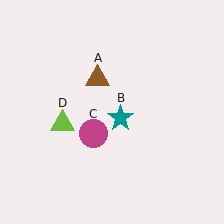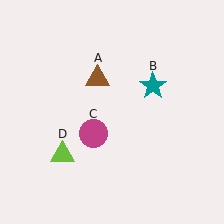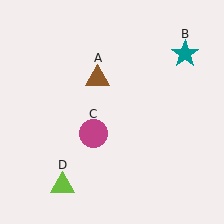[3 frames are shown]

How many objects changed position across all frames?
2 objects changed position: teal star (object B), lime triangle (object D).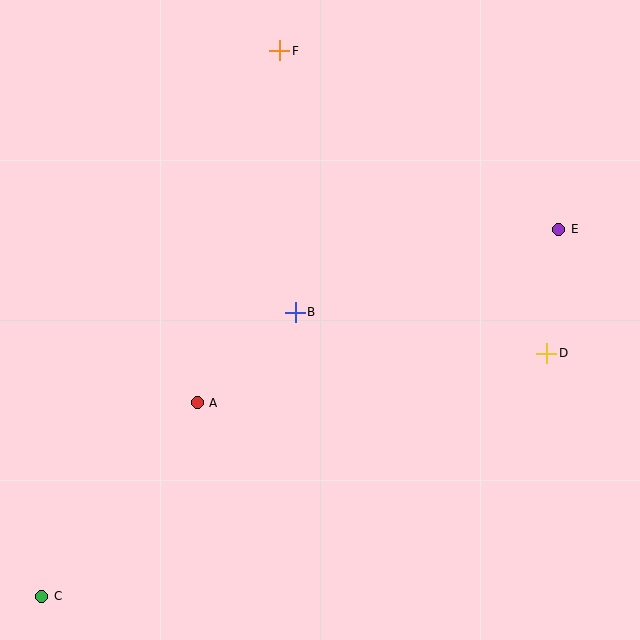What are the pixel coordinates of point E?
Point E is at (559, 229).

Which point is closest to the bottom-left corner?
Point C is closest to the bottom-left corner.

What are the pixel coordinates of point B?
Point B is at (295, 312).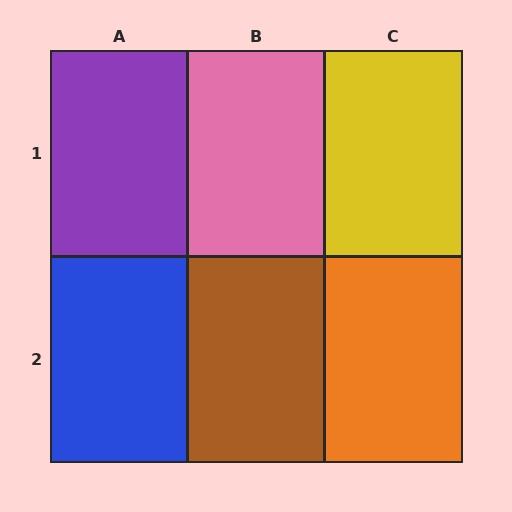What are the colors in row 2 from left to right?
Blue, brown, orange.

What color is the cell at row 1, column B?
Pink.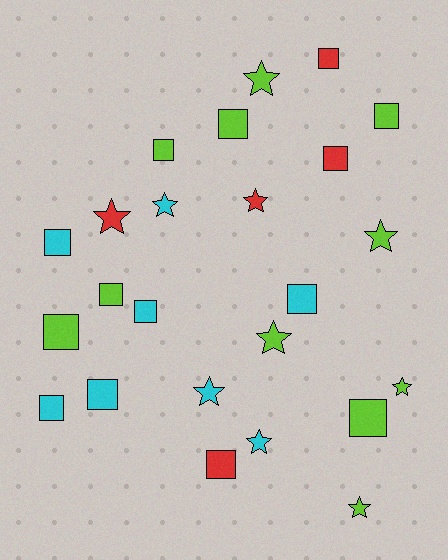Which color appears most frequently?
Lime, with 11 objects.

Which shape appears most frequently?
Square, with 14 objects.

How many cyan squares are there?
There are 5 cyan squares.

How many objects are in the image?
There are 24 objects.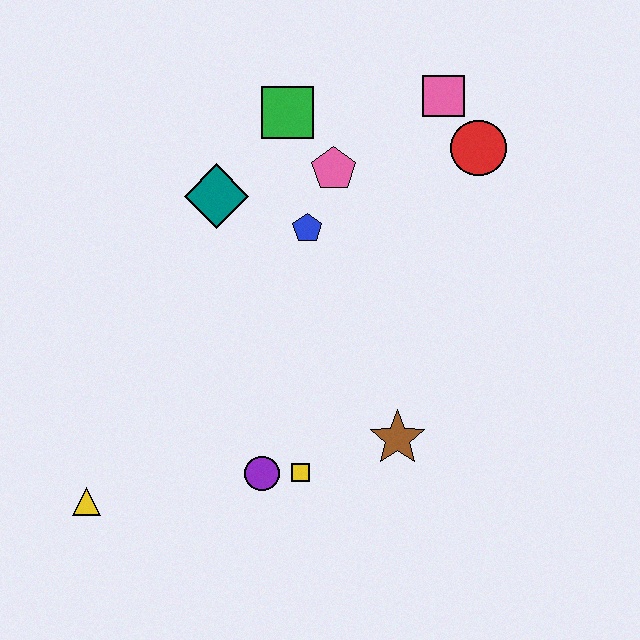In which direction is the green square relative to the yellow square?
The green square is above the yellow square.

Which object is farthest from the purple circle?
The pink square is farthest from the purple circle.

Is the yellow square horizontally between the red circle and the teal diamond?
Yes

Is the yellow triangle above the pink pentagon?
No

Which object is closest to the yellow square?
The purple circle is closest to the yellow square.